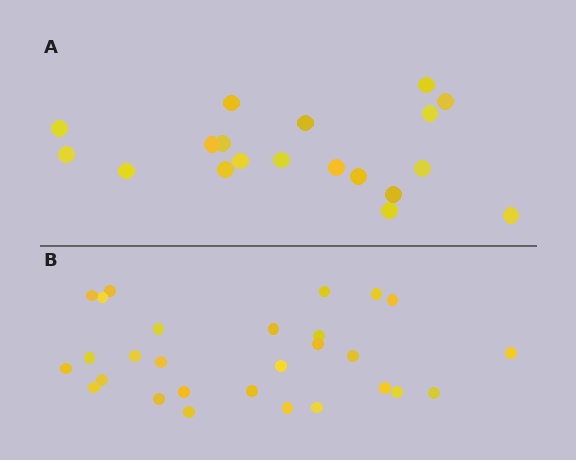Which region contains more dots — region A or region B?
Region B (the bottom region) has more dots.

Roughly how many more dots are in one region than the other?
Region B has roughly 8 or so more dots than region A.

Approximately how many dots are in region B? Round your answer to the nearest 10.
About 30 dots. (The exact count is 28, which rounds to 30.)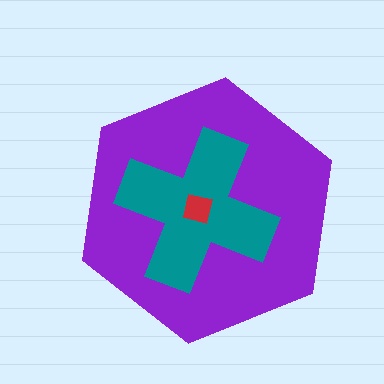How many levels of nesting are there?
3.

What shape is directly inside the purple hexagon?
The teal cross.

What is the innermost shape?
The red square.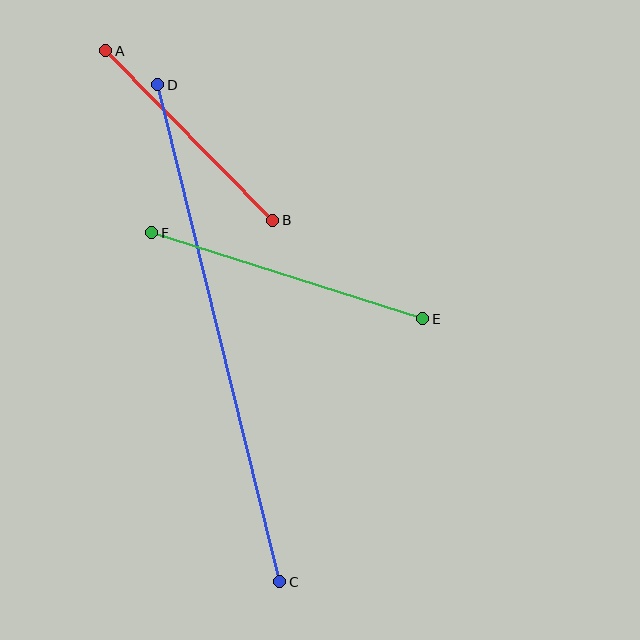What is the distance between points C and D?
The distance is approximately 511 pixels.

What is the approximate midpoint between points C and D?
The midpoint is at approximately (219, 333) pixels.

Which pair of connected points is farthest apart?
Points C and D are farthest apart.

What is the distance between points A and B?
The distance is approximately 238 pixels.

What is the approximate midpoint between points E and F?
The midpoint is at approximately (287, 276) pixels.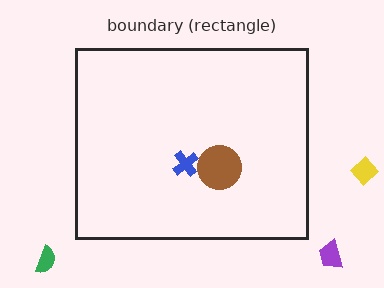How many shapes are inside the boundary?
2 inside, 3 outside.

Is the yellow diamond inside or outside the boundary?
Outside.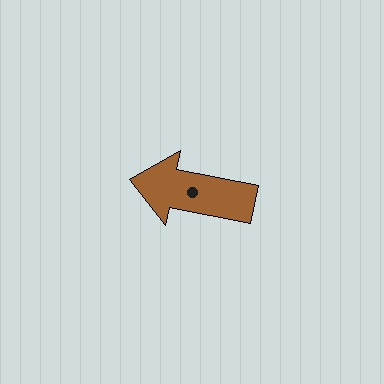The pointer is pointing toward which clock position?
Roughly 9 o'clock.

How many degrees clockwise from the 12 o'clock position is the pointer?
Approximately 281 degrees.